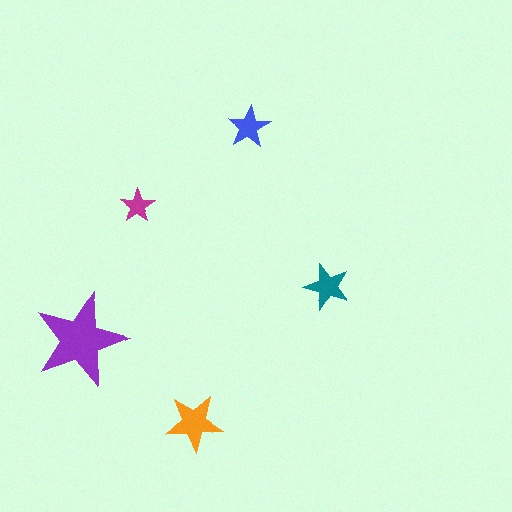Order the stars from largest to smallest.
the purple one, the orange one, the teal one, the blue one, the magenta one.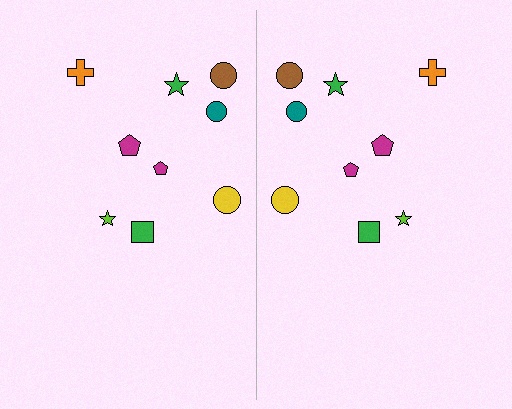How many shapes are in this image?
There are 18 shapes in this image.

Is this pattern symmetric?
Yes, this pattern has bilateral (reflection) symmetry.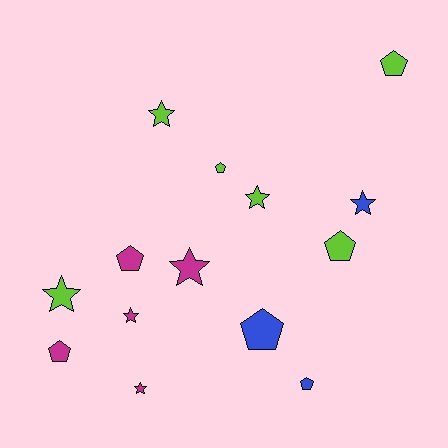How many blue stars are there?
There is 1 blue star.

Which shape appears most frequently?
Pentagon, with 7 objects.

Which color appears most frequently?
Lime, with 6 objects.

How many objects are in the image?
There are 14 objects.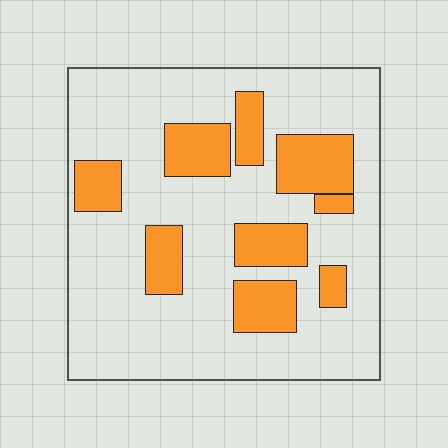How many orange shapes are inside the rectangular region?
9.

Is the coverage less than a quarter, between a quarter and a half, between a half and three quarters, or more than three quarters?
Less than a quarter.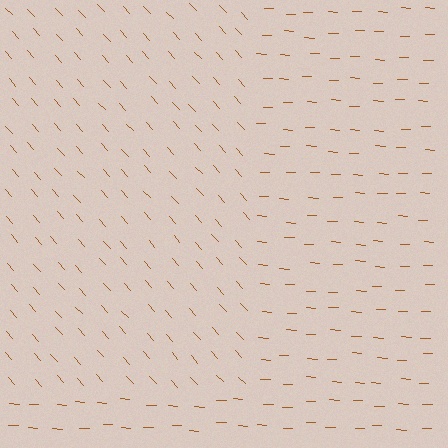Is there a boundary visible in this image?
Yes, there is a texture boundary formed by a change in line orientation.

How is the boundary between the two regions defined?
The boundary is defined purely by a change in line orientation (approximately 45 degrees difference). All lines are the same color and thickness.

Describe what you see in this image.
The image is filled with small brown line segments. A rectangle region in the image has lines oriented differently from the surrounding lines, creating a visible texture boundary.